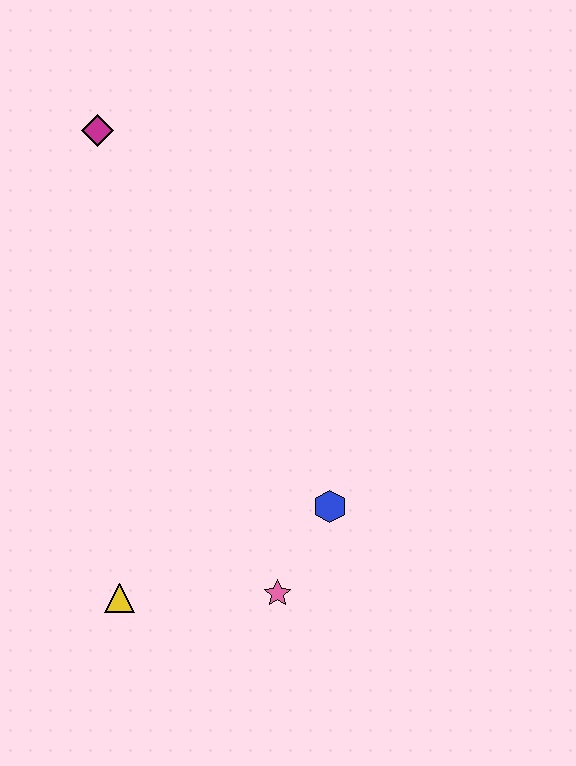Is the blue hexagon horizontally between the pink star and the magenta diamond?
No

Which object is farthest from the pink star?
The magenta diamond is farthest from the pink star.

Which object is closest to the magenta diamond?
The blue hexagon is closest to the magenta diamond.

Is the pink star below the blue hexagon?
Yes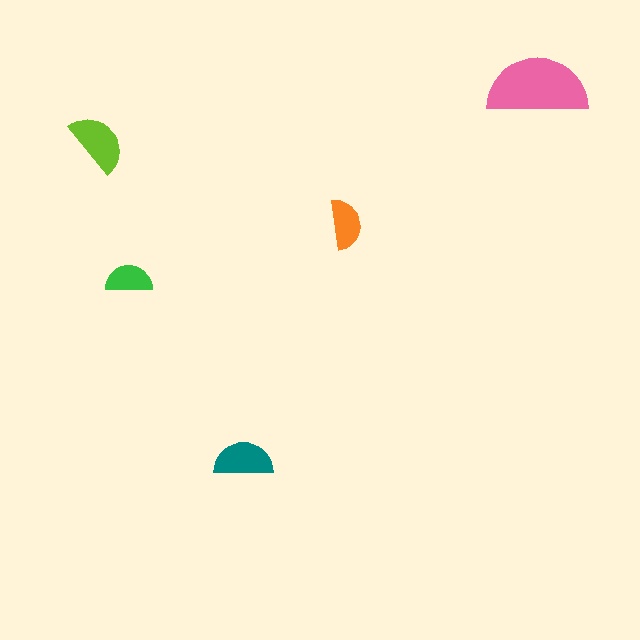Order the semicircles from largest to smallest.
the pink one, the lime one, the teal one, the orange one, the green one.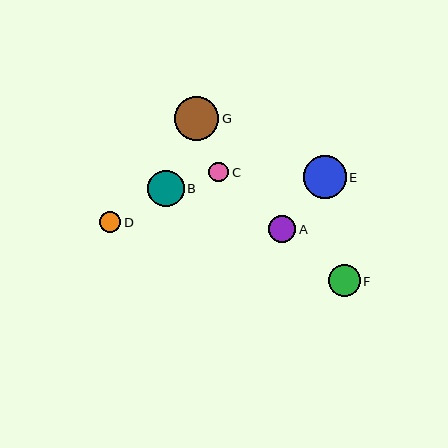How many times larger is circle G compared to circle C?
Circle G is approximately 2.3 times the size of circle C.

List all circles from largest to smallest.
From largest to smallest: G, E, B, F, A, D, C.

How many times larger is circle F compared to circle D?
Circle F is approximately 1.5 times the size of circle D.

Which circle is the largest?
Circle G is the largest with a size of approximately 45 pixels.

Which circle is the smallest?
Circle C is the smallest with a size of approximately 20 pixels.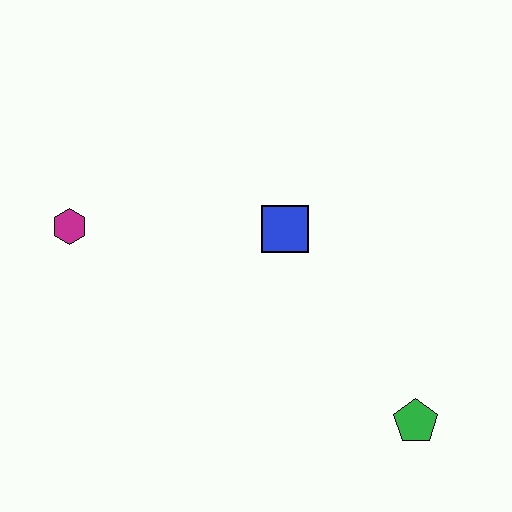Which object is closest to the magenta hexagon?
The blue square is closest to the magenta hexagon.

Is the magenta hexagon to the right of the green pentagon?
No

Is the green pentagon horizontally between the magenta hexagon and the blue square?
No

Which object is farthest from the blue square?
The green pentagon is farthest from the blue square.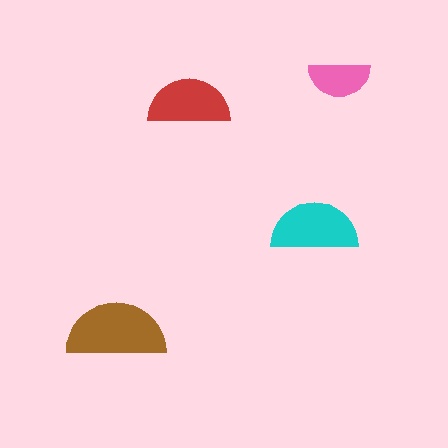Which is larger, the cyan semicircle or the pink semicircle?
The cyan one.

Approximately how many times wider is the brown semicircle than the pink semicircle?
About 1.5 times wider.